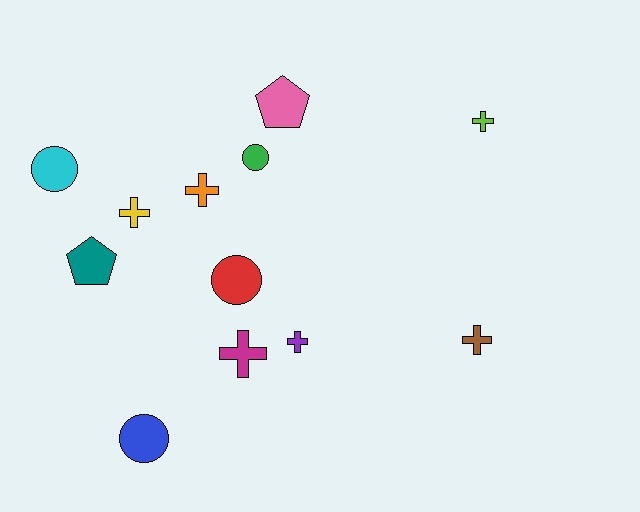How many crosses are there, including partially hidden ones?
There are 6 crosses.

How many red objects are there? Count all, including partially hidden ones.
There is 1 red object.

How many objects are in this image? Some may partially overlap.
There are 12 objects.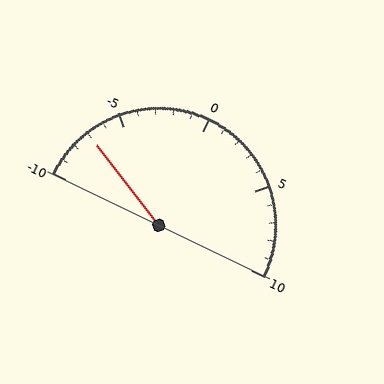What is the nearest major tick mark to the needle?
The nearest major tick mark is -5.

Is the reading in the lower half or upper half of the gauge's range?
The reading is in the lower half of the range (-10 to 10).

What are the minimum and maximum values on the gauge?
The gauge ranges from -10 to 10.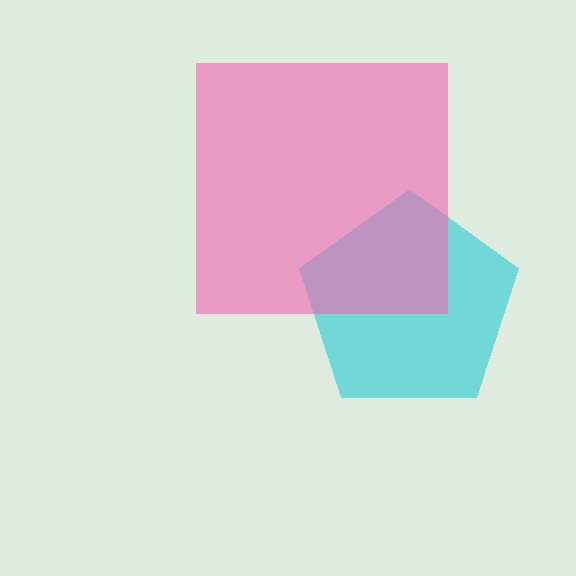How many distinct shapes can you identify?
There are 2 distinct shapes: a cyan pentagon, a pink square.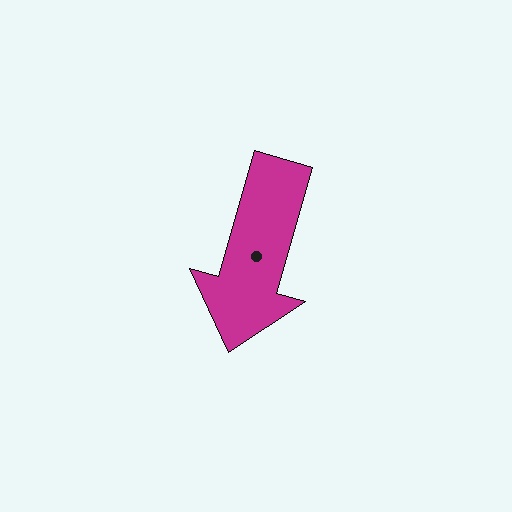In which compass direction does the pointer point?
South.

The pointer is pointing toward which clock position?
Roughly 7 o'clock.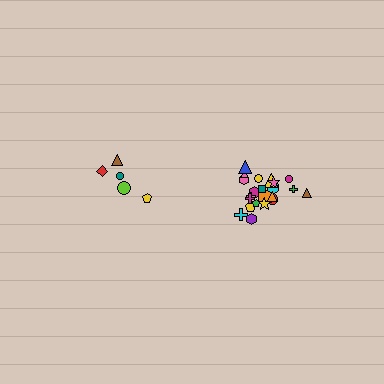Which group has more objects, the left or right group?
The right group.